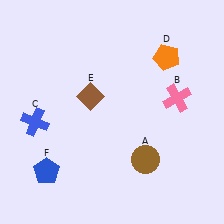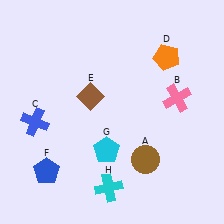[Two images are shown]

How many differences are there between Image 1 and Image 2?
There are 2 differences between the two images.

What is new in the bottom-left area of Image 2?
A cyan cross (H) was added in the bottom-left area of Image 2.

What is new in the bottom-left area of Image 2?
A cyan pentagon (G) was added in the bottom-left area of Image 2.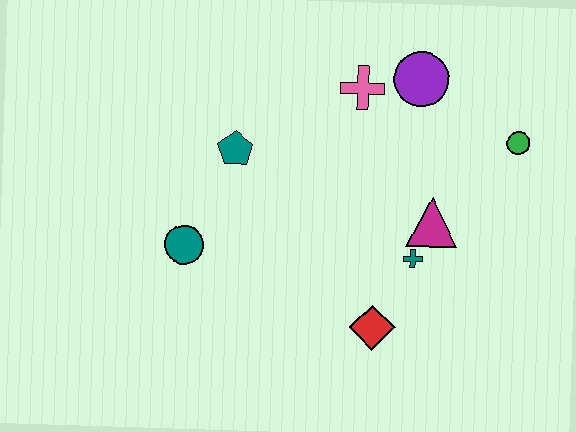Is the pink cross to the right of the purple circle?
No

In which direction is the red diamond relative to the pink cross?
The red diamond is below the pink cross.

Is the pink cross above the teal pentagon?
Yes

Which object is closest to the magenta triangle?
The teal cross is closest to the magenta triangle.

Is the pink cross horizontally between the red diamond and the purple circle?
No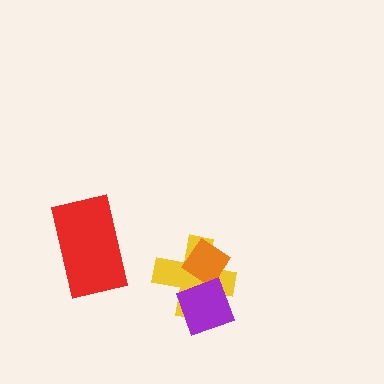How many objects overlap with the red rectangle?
0 objects overlap with the red rectangle.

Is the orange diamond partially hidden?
Yes, it is partially covered by another shape.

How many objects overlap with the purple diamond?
2 objects overlap with the purple diamond.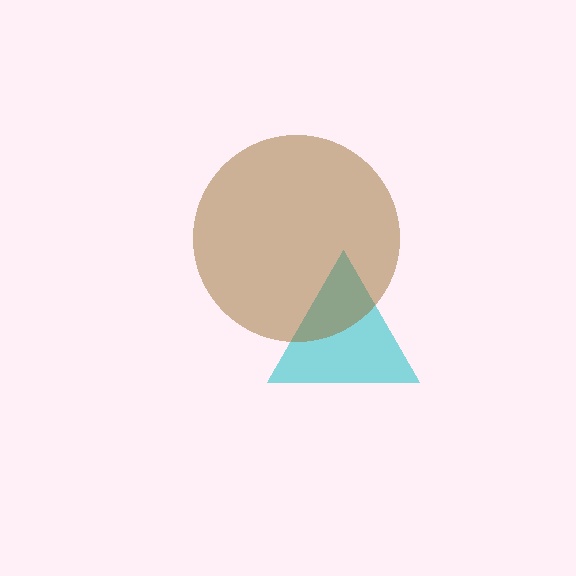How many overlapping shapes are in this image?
There are 2 overlapping shapes in the image.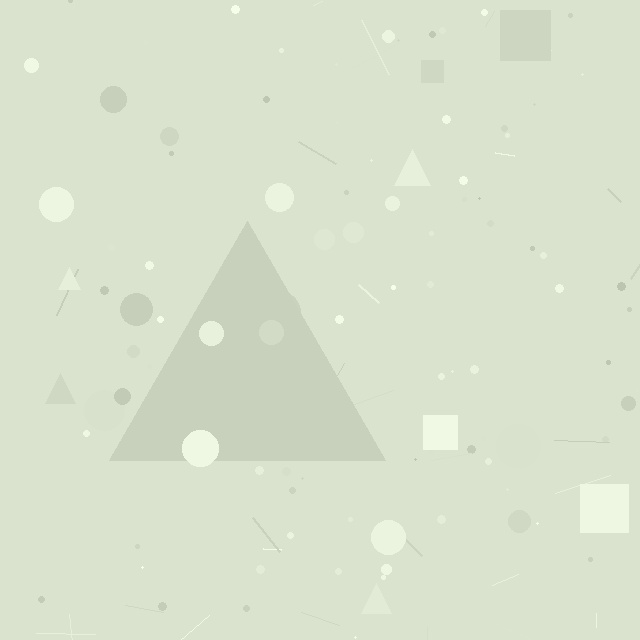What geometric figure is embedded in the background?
A triangle is embedded in the background.